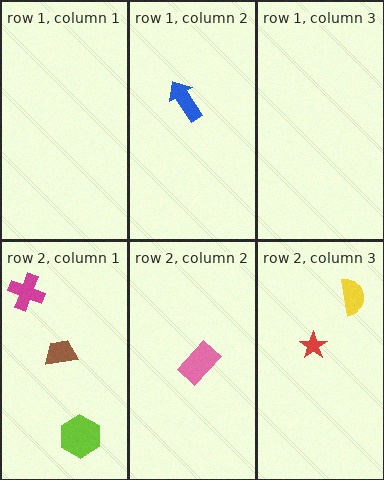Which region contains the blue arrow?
The row 1, column 2 region.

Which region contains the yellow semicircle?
The row 2, column 3 region.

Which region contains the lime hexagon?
The row 2, column 1 region.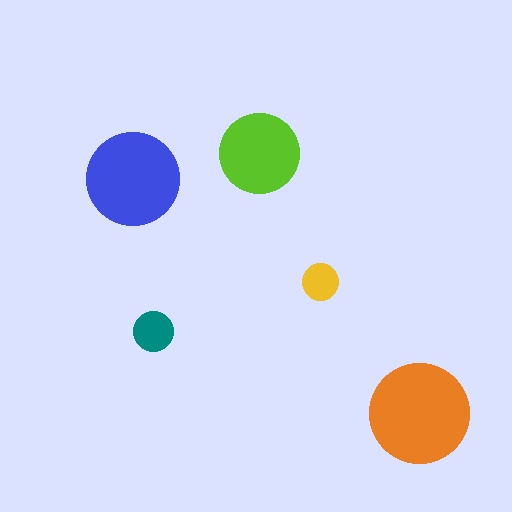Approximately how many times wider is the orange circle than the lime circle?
About 1.5 times wider.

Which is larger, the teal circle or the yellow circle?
The teal one.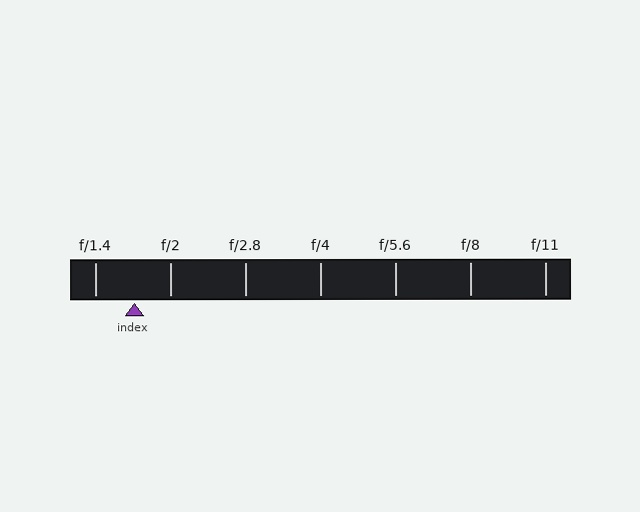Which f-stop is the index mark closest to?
The index mark is closest to f/2.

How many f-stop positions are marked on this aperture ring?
There are 7 f-stop positions marked.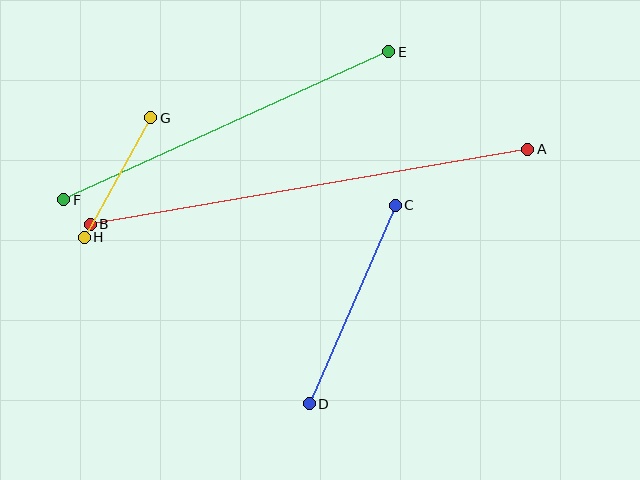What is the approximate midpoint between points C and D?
The midpoint is at approximately (352, 305) pixels.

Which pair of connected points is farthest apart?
Points A and B are farthest apart.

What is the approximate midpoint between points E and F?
The midpoint is at approximately (226, 126) pixels.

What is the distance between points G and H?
The distance is approximately 137 pixels.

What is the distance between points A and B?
The distance is approximately 444 pixels.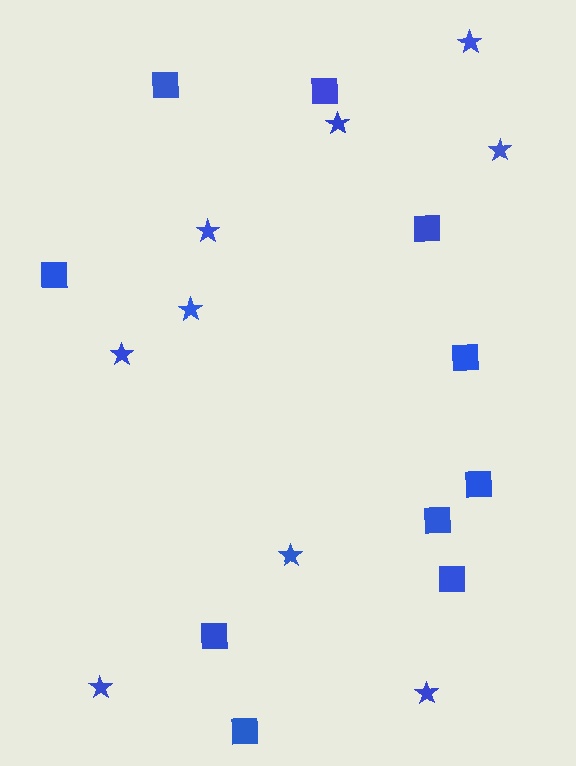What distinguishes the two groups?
There are 2 groups: one group of squares (10) and one group of stars (9).